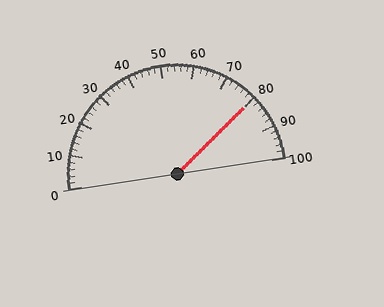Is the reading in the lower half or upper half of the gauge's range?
The reading is in the upper half of the range (0 to 100).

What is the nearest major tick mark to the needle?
The nearest major tick mark is 80.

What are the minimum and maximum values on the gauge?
The gauge ranges from 0 to 100.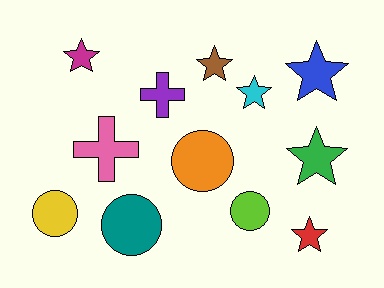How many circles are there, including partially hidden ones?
There are 4 circles.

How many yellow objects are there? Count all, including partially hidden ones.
There is 1 yellow object.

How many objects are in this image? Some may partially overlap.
There are 12 objects.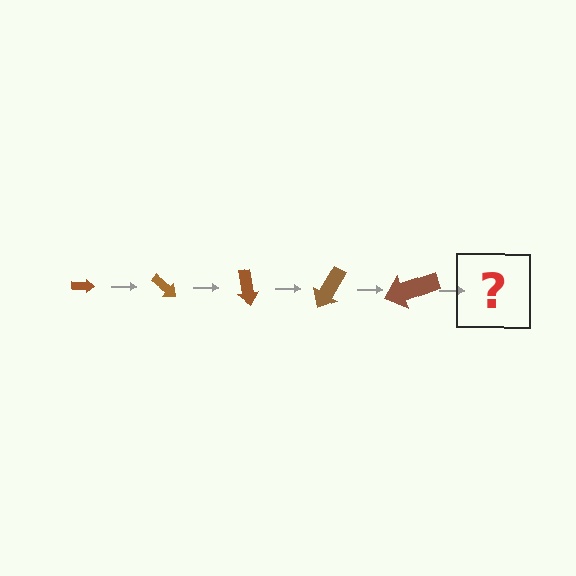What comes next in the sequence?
The next element should be an arrow, larger than the previous one and rotated 200 degrees from the start.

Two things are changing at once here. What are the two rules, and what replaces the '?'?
The two rules are that the arrow grows larger each step and it rotates 40 degrees each step. The '?' should be an arrow, larger than the previous one and rotated 200 degrees from the start.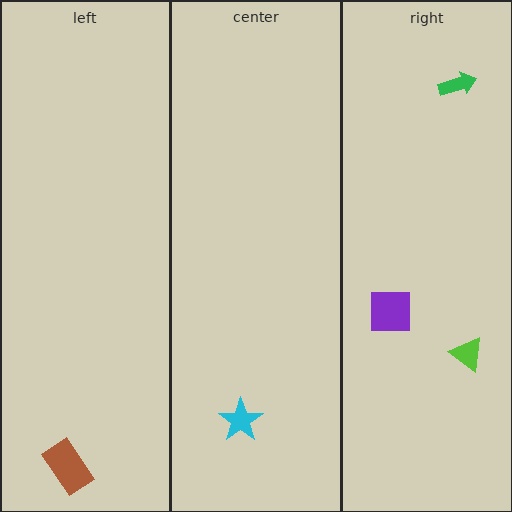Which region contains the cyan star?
The center region.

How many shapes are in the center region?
1.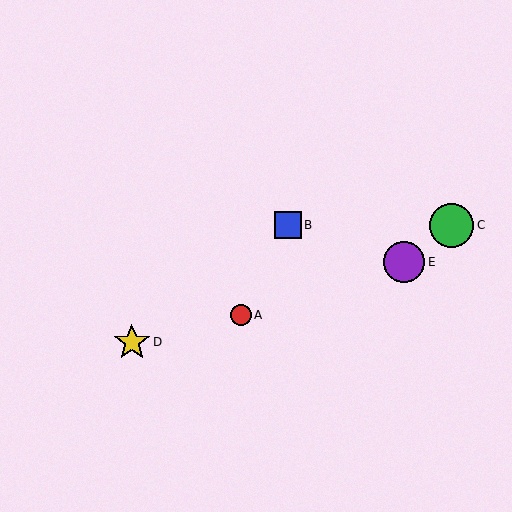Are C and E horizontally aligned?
No, C is at y≈225 and E is at y≈262.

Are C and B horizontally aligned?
Yes, both are at y≈225.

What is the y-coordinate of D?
Object D is at y≈342.